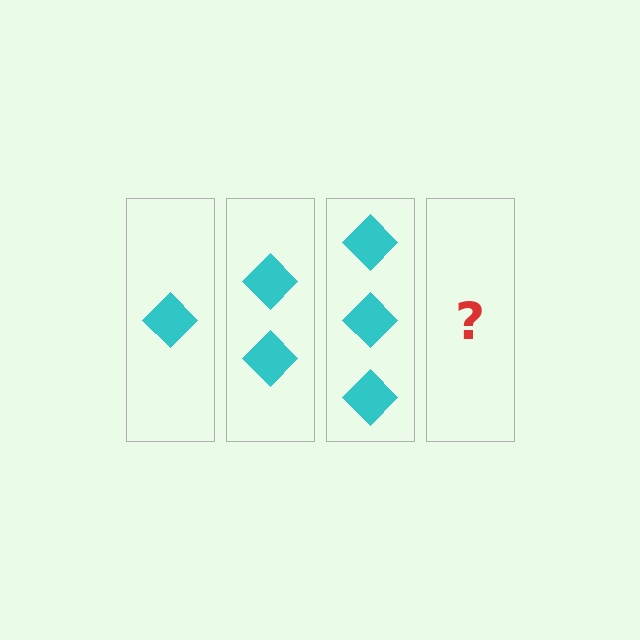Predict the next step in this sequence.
The next step is 4 diamonds.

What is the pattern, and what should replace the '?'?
The pattern is that each step adds one more diamond. The '?' should be 4 diamonds.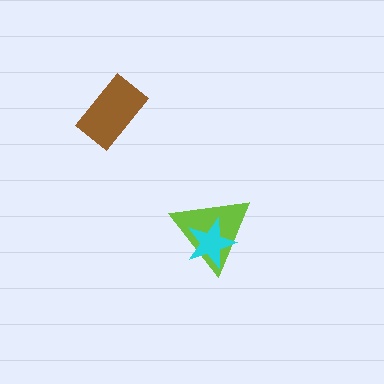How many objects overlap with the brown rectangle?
0 objects overlap with the brown rectangle.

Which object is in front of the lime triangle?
The cyan star is in front of the lime triangle.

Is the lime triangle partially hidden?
Yes, it is partially covered by another shape.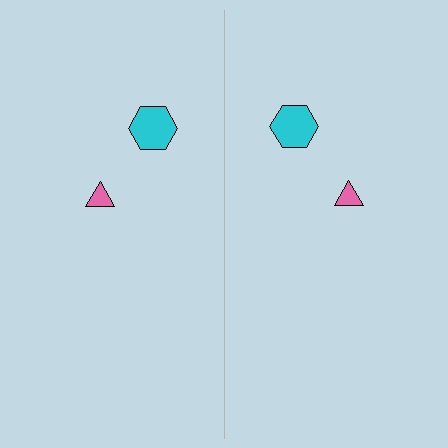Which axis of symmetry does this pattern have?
The pattern has a vertical axis of symmetry running through the center of the image.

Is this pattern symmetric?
Yes, this pattern has bilateral (reflection) symmetry.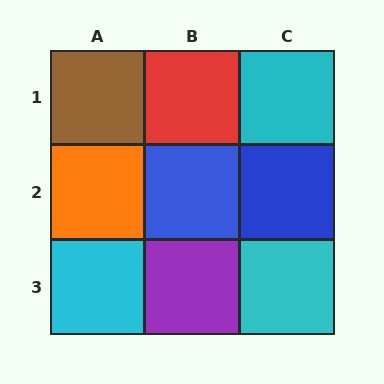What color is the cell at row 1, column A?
Brown.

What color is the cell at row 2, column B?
Blue.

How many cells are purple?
1 cell is purple.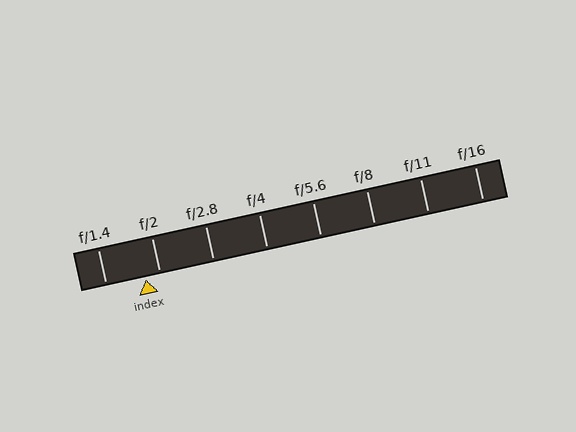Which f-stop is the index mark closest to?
The index mark is closest to f/2.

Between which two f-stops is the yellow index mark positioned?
The index mark is between f/1.4 and f/2.